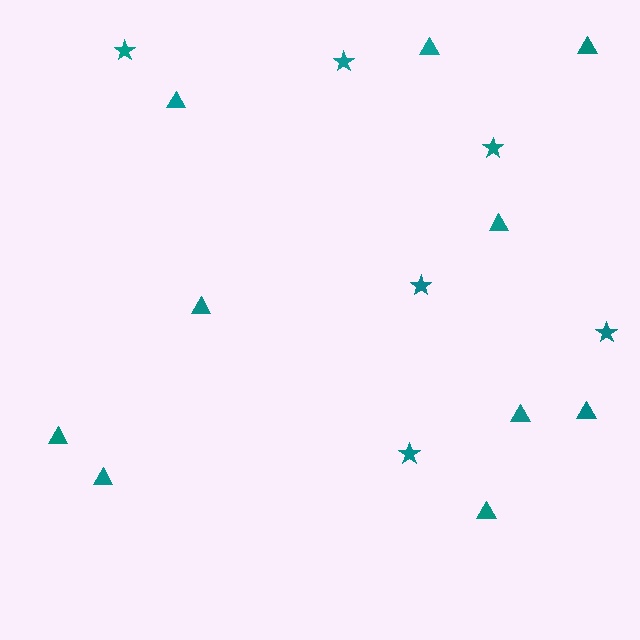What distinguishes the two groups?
There are 2 groups: one group of triangles (10) and one group of stars (6).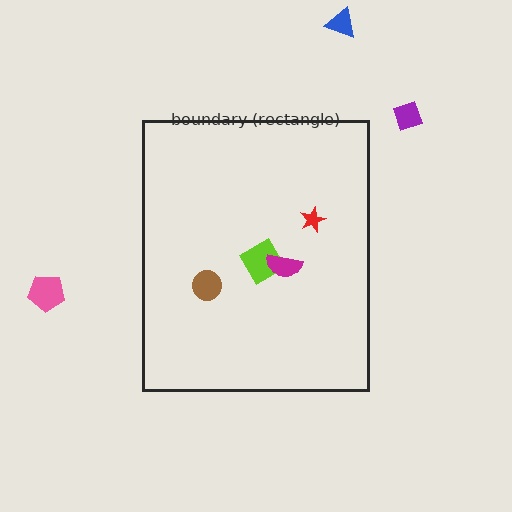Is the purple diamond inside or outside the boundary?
Outside.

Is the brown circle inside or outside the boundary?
Inside.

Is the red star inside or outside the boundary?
Inside.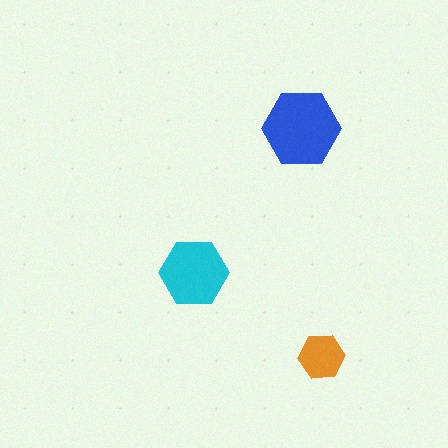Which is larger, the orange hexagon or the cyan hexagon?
The cyan one.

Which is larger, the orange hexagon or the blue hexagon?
The blue one.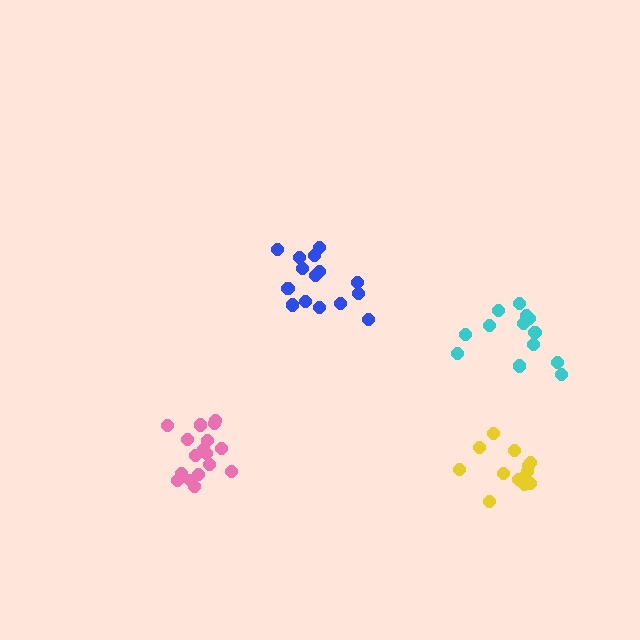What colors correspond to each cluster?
The clusters are colored: blue, yellow, pink, cyan.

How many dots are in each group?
Group 1: 15 dots, Group 2: 13 dots, Group 3: 17 dots, Group 4: 13 dots (58 total).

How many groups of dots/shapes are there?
There are 4 groups.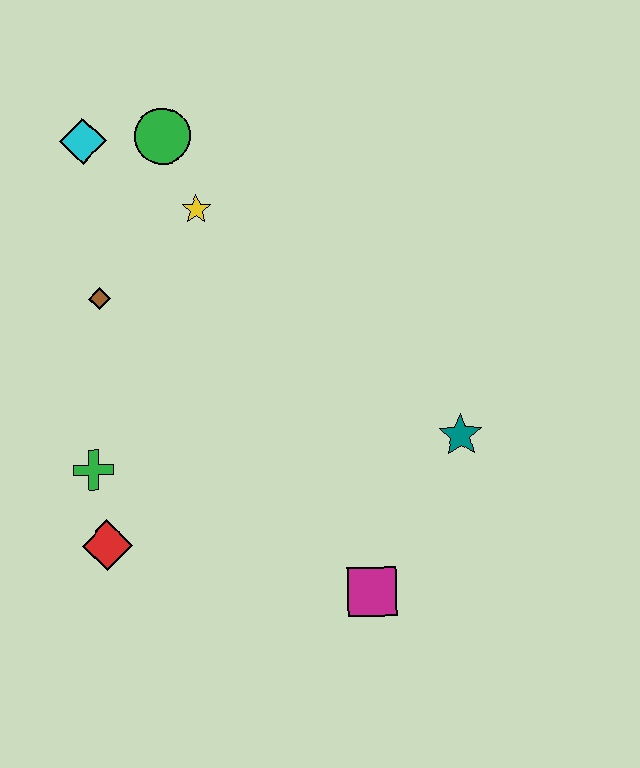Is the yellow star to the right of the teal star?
No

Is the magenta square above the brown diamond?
No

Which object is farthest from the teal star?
The cyan diamond is farthest from the teal star.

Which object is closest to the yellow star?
The green circle is closest to the yellow star.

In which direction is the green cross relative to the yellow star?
The green cross is below the yellow star.